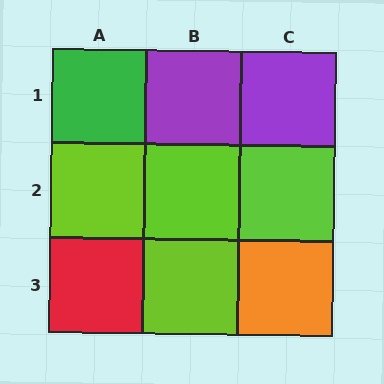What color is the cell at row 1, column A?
Green.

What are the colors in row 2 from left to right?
Lime, lime, lime.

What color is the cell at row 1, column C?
Purple.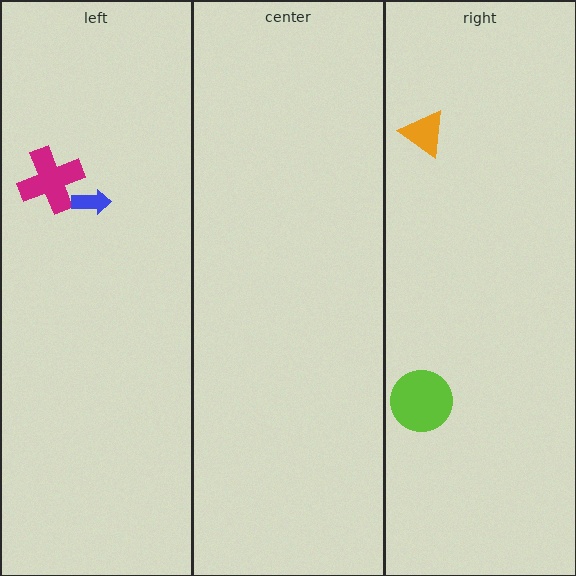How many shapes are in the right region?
2.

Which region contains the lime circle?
The right region.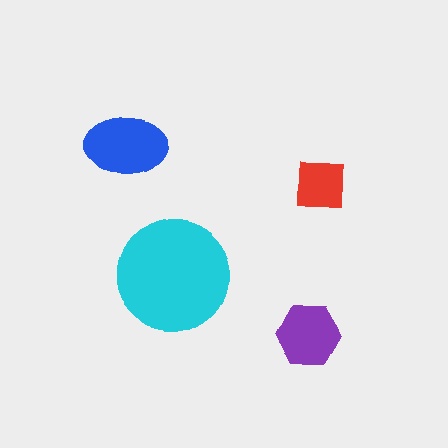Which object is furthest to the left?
The blue ellipse is leftmost.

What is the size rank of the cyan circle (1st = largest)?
1st.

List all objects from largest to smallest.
The cyan circle, the blue ellipse, the purple hexagon, the red square.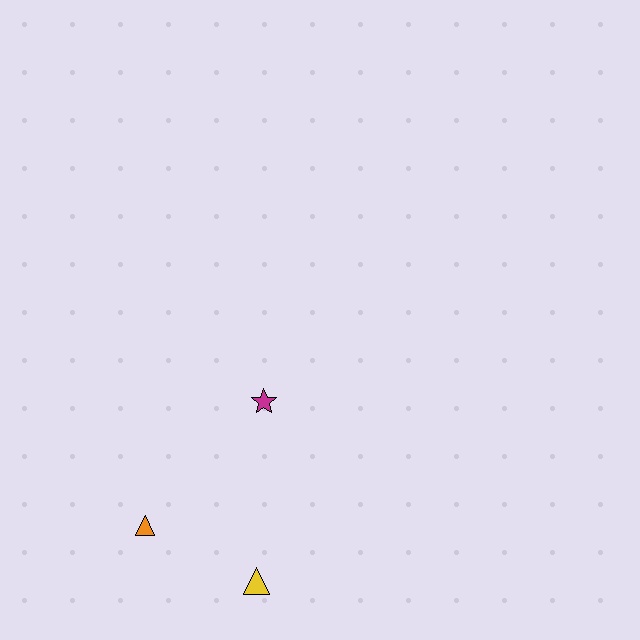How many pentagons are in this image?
There are no pentagons.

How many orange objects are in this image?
There is 1 orange object.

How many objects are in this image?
There are 3 objects.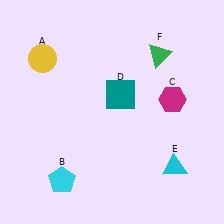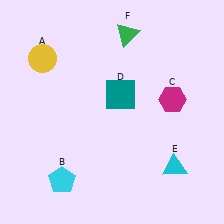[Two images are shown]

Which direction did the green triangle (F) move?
The green triangle (F) moved left.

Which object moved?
The green triangle (F) moved left.